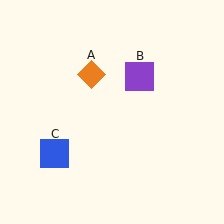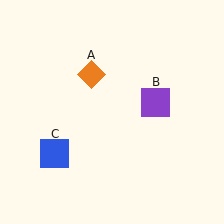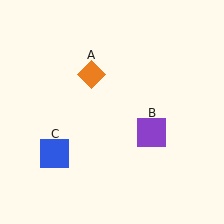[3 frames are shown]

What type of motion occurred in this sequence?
The purple square (object B) rotated clockwise around the center of the scene.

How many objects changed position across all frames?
1 object changed position: purple square (object B).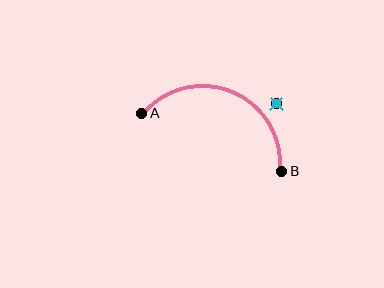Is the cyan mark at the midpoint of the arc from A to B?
No — the cyan mark does not lie on the arc at all. It sits slightly outside the curve.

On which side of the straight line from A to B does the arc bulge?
The arc bulges above the straight line connecting A and B.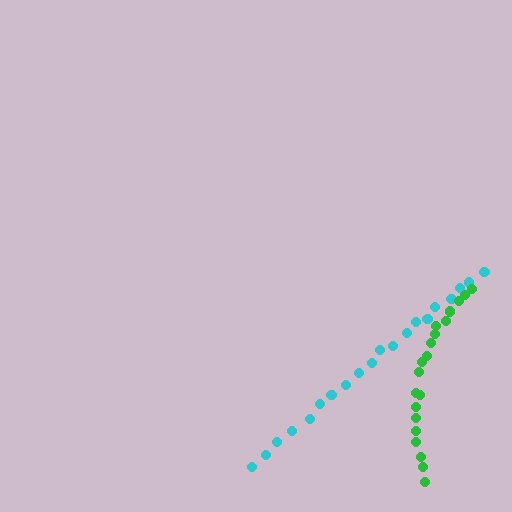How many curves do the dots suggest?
There are 2 distinct paths.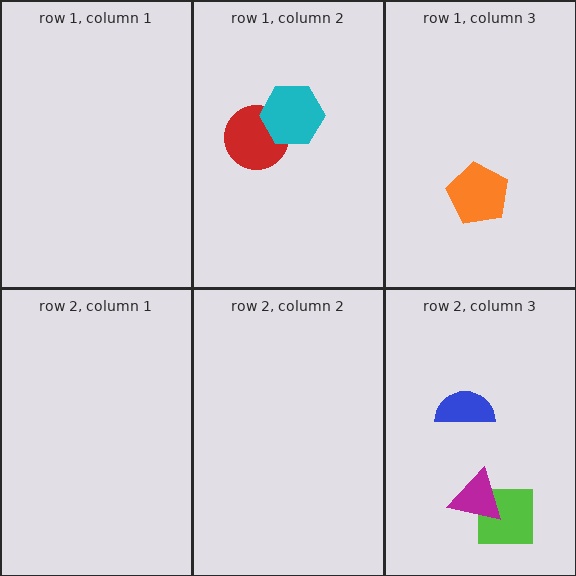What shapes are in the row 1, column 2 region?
The red circle, the cyan hexagon.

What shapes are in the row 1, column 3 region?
The orange pentagon.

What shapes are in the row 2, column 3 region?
The lime square, the magenta triangle, the blue semicircle.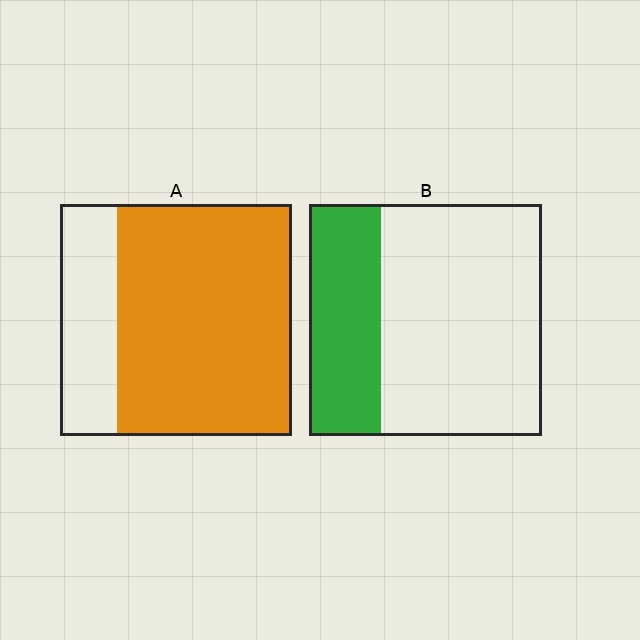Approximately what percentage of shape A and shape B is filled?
A is approximately 75% and B is approximately 30%.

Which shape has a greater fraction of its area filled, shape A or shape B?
Shape A.